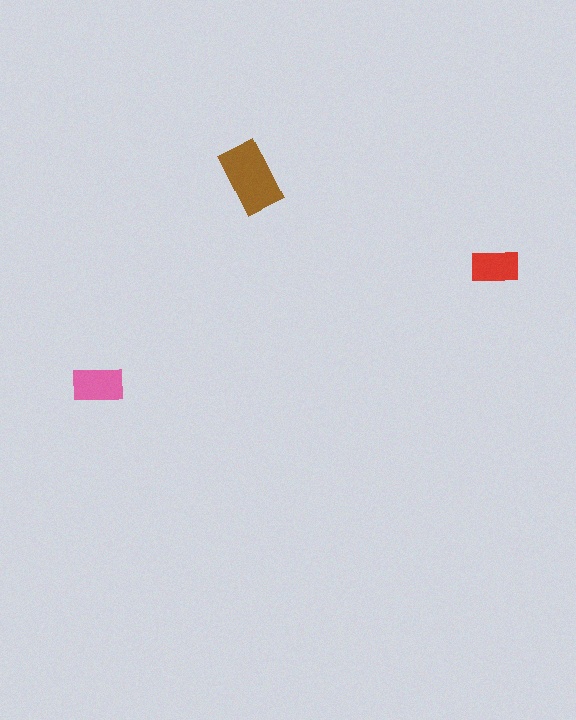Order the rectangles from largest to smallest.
the brown one, the pink one, the red one.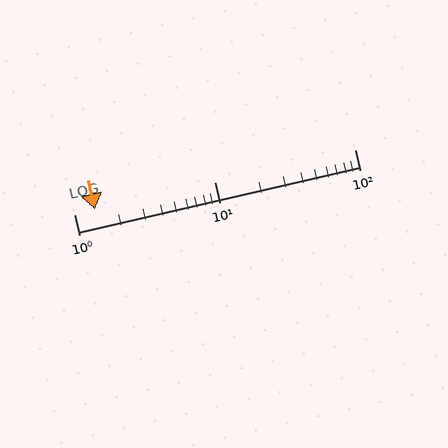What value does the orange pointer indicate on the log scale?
The pointer indicates approximately 1.4.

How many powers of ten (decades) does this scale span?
The scale spans 2 decades, from 1 to 100.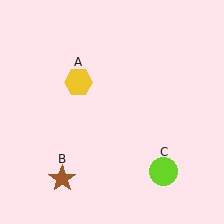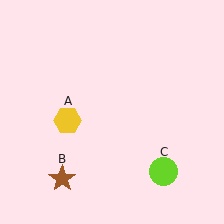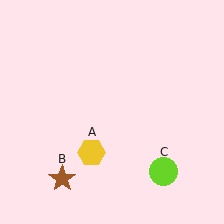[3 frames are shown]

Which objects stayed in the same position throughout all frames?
Brown star (object B) and lime circle (object C) remained stationary.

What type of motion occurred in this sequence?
The yellow hexagon (object A) rotated counterclockwise around the center of the scene.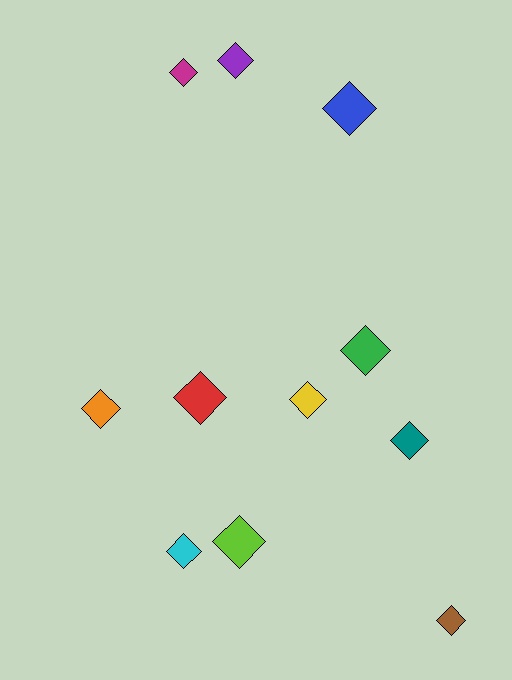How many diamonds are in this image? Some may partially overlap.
There are 11 diamonds.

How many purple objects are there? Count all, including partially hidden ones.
There is 1 purple object.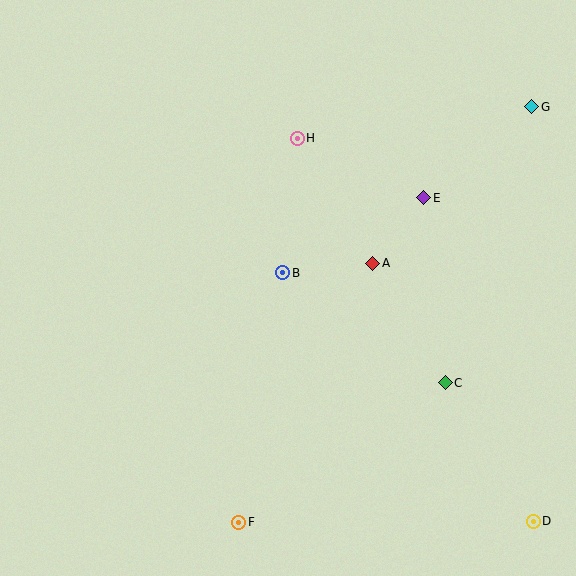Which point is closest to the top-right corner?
Point G is closest to the top-right corner.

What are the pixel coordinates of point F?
Point F is at (239, 522).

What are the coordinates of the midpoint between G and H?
The midpoint between G and H is at (414, 122).